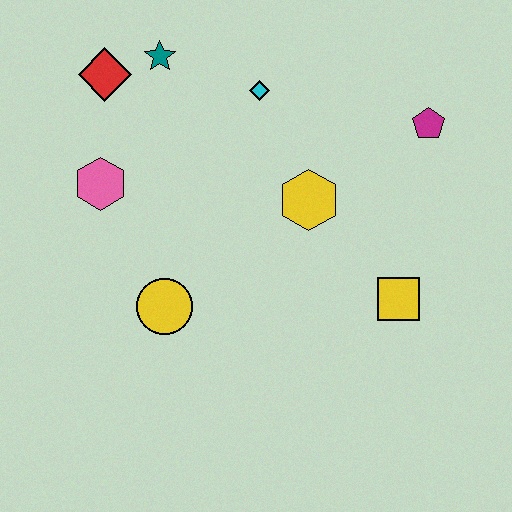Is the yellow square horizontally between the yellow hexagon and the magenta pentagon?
Yes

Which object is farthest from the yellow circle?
The magenta pentagon is farthest from the yellow circle.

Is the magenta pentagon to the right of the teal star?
Yes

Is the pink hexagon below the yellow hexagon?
No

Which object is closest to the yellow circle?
The pink hexagon is closest to the yellow circle.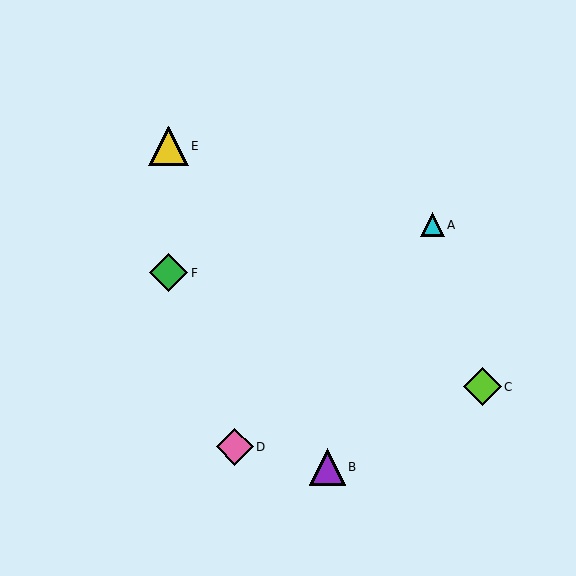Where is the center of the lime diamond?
The center of the lime diamond is at (482, 387).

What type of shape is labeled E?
Shape E is a yellow triangle.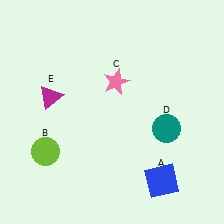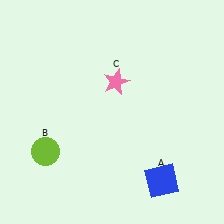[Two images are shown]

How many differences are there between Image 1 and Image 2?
There are 2 differences between the two images.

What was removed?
The magenta triangle (E), the teal circle (D) were removed in Image 2.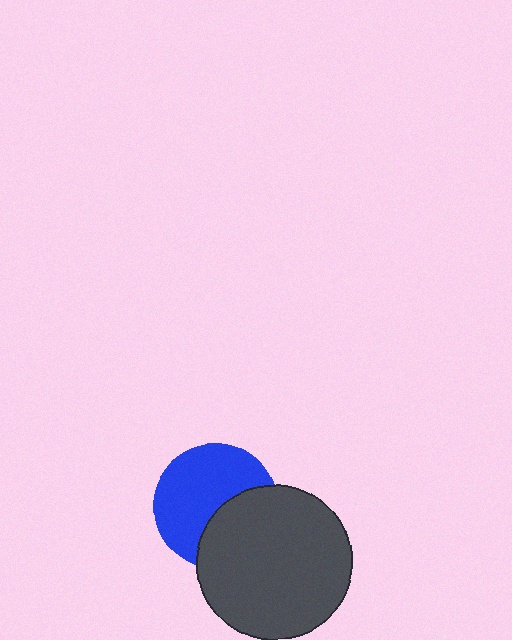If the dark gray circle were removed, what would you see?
You would see the complete blue circle.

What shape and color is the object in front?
The object in front is a dark gray circle.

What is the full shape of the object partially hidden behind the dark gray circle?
The partially hidden object is a blue circle.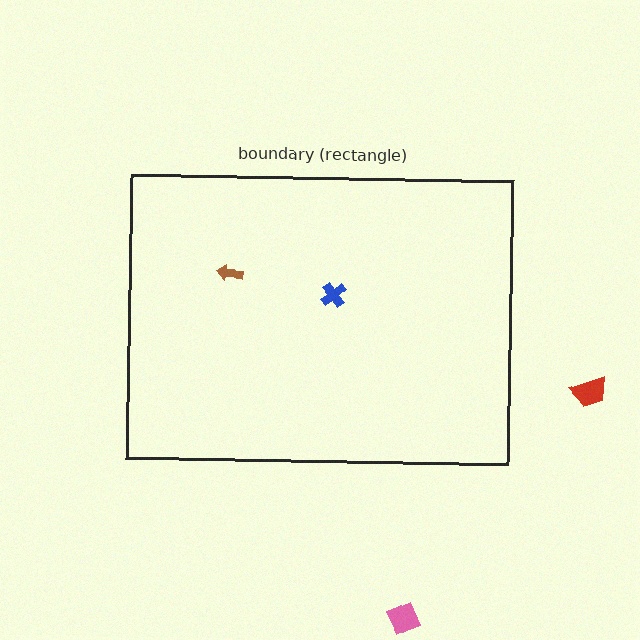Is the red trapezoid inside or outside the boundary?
Outside.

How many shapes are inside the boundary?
2 inside, 2 outside.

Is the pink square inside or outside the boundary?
Outside.